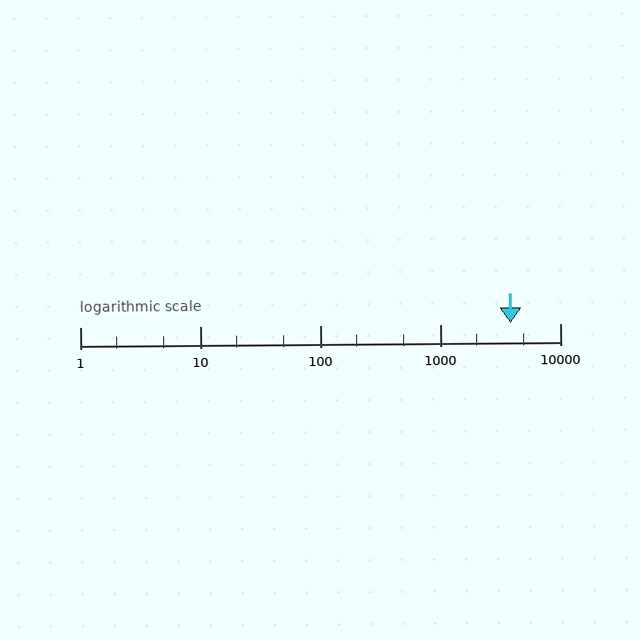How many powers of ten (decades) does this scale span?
The scale spans 4 decades, from 1 to 10000.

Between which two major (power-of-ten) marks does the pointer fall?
The pointer is between 1000 and 10000.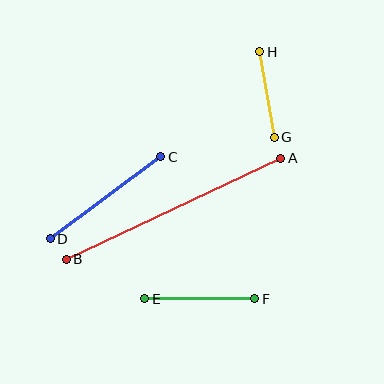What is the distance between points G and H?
The distance is approximately 87 pixels.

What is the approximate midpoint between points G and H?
The midpoint is at approximately (267, 94) pixels.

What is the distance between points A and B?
The distance is approximately 237 pixels.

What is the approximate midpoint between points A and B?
The midpoint is at approximately (173, 209) pixels.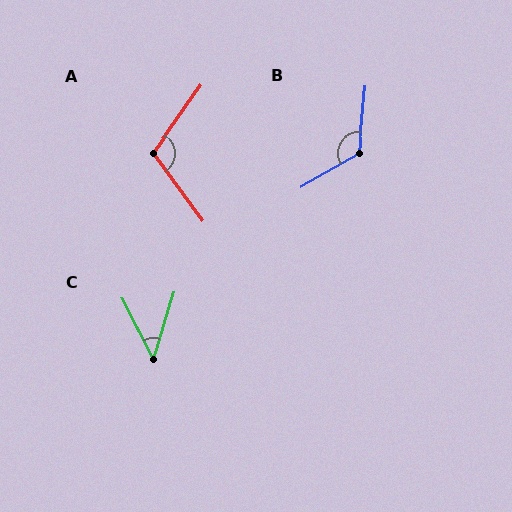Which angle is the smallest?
C, at approximately 43 degrees.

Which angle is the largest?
B, at approximately 125 degrees.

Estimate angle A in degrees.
Approximately 108 degrees.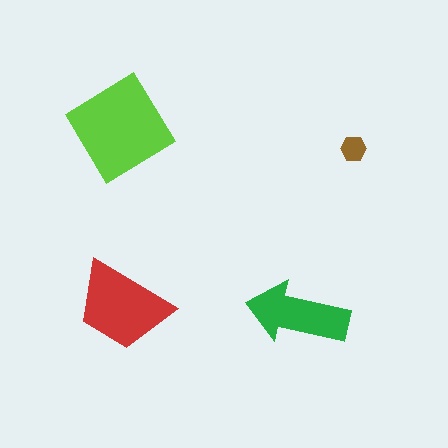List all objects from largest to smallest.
The lime diamond, the red trapezoid, the green arrow, the brown hexagon.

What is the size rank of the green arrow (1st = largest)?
3rd.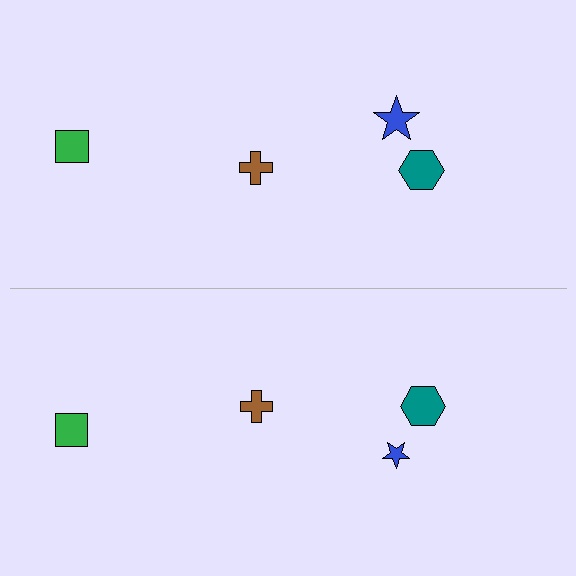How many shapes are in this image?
There are 8 shapes in this image.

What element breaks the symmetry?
The blue star on the bottom side has a different size than its mirror counterpart.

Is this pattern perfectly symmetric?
No, the pattern is not perfectly symmetric. The blue star on the bottom side has a different size than its mirror counterpart.